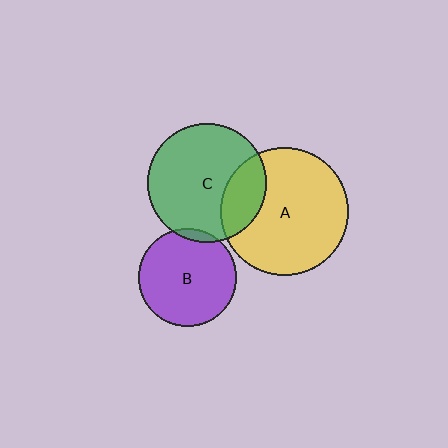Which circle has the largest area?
Circle A (yellow).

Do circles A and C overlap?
Yes.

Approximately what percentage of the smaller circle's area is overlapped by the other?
Approximately 25%.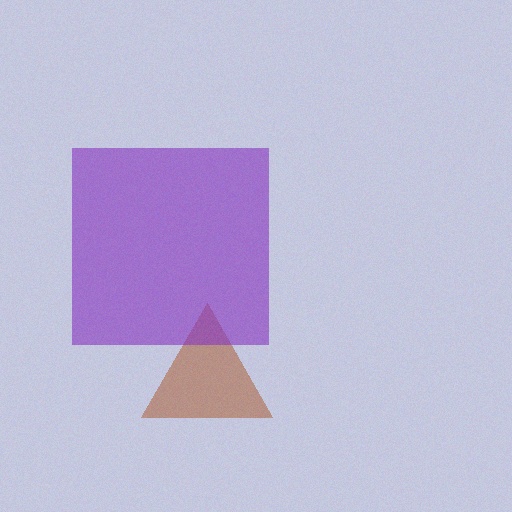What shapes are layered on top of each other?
The layered shapes are: a brown triangle, a purple square.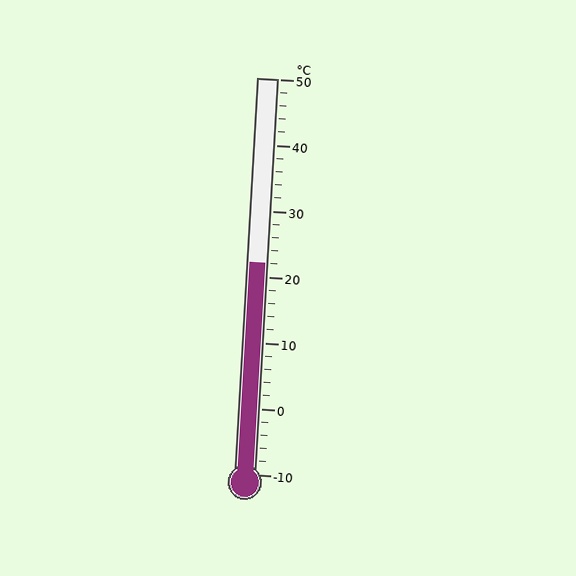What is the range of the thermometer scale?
The thermometer scale ranges from -10°C to 50°C.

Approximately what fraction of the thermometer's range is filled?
The thermometer is filled to approximately 55% of its range.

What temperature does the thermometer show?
The thermometer shows approximately 22°C.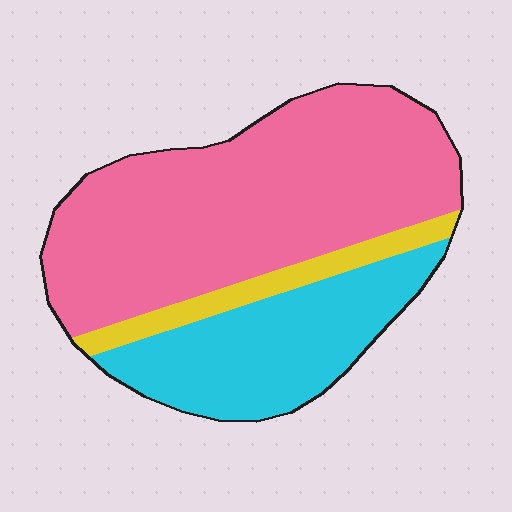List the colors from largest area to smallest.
From largest to smallest: pink, cyan, yellow.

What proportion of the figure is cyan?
Cyan takes up between a quarter and a half of the figure.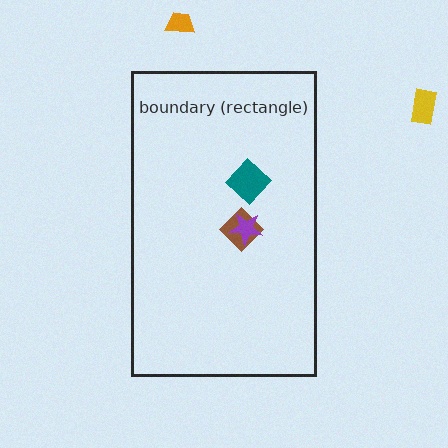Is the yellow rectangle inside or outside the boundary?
Outside.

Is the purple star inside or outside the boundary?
Inside.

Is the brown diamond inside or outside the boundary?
Inside.